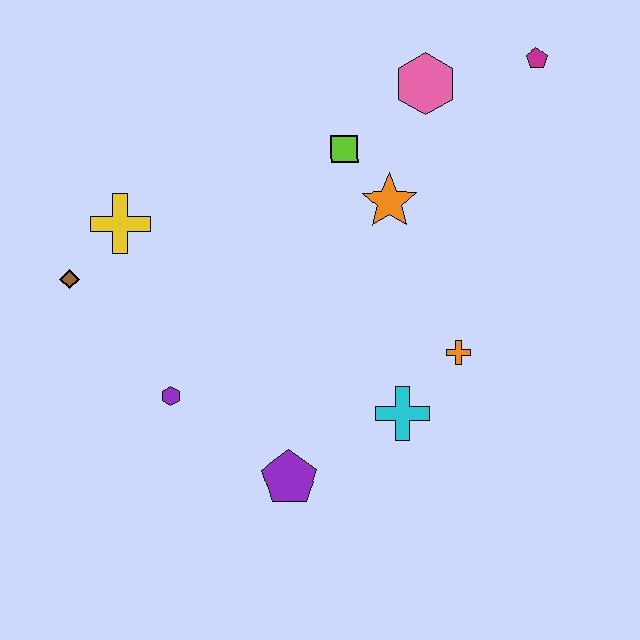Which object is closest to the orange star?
The lime square is closest to the orange star.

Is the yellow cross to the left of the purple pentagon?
Yes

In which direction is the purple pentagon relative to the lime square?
The purple pentagon is below the lime square.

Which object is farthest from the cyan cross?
The magenta pentagon is farthest from the cyan cross.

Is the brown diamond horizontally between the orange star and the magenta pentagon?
No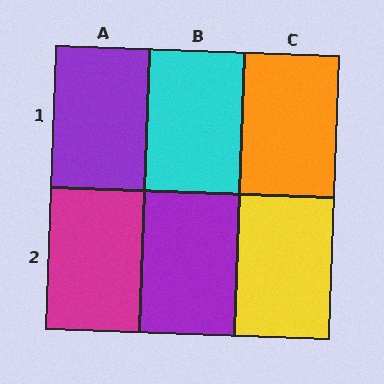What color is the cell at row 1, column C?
Orange.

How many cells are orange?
1 cell is orange.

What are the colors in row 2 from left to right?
Magenta, purple, yellow.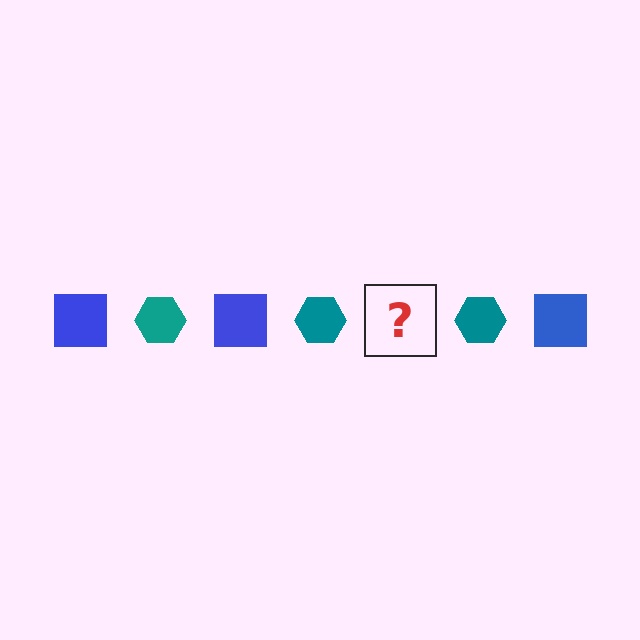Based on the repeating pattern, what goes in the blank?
The blank should be a blue square.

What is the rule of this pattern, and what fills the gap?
The rule is that the pattern alternates between blue square and teal hexagon. The gap should be filled with a blue square.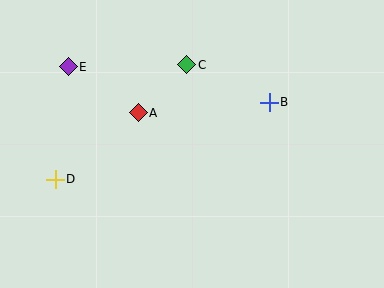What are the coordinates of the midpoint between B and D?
The midpoint between B and D is at (162, 141).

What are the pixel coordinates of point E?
Point E is at (68, 67).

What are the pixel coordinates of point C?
Point C is at (187, 65).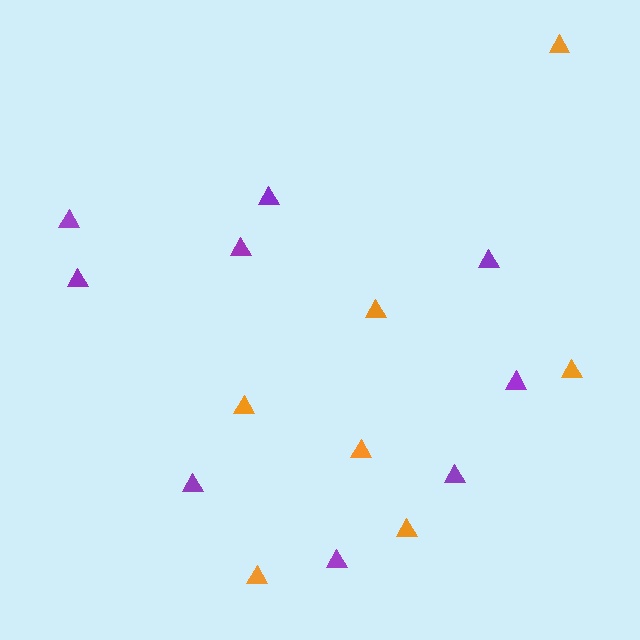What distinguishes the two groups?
There are 2 groups: one group of orange triangles (7) and one group of purple triangles (9).